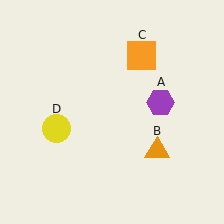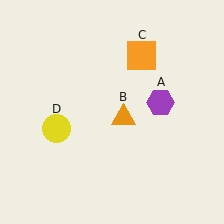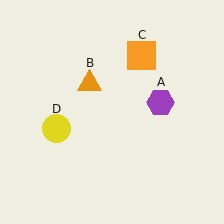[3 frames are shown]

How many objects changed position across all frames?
1 object changed position: orange triangle (object B).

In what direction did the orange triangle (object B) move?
The orange triangle (object B) moved up and to the left.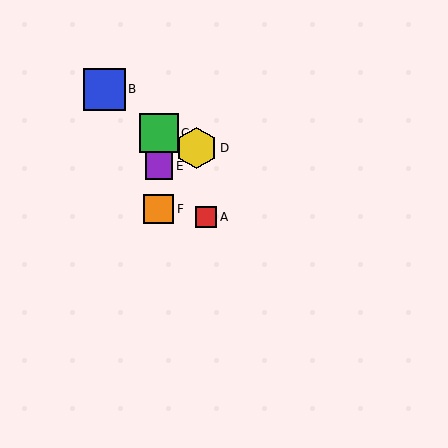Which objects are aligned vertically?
Objects C, E, F are aligned vertically.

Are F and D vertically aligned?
No, F is at x≈159 and D is at x≈197.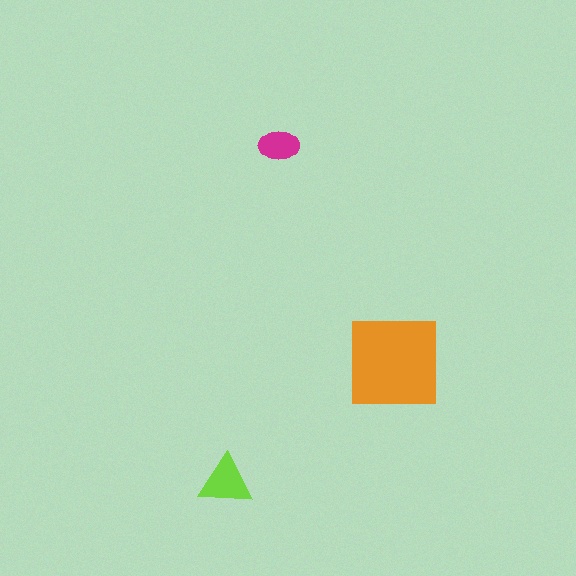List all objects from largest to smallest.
The orange square, the lime triangle, the magenta ellipse.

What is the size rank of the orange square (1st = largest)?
1st.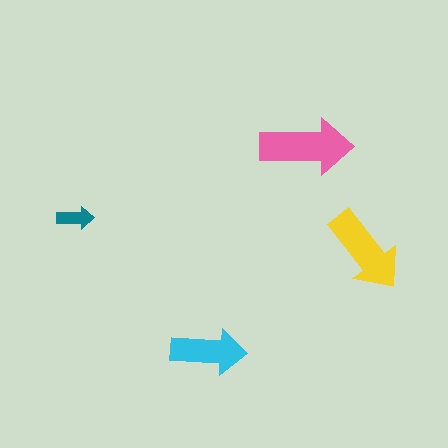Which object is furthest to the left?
The teal arrow is leftmost.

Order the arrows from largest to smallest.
the pink one, the yellow one, the cyan one, the teal one.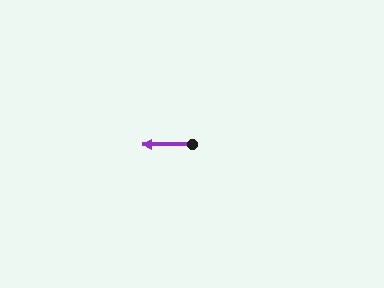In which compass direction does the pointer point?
West.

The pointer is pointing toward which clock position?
Roughly 9 o'clock.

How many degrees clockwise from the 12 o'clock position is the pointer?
Approximately 269 degrees.